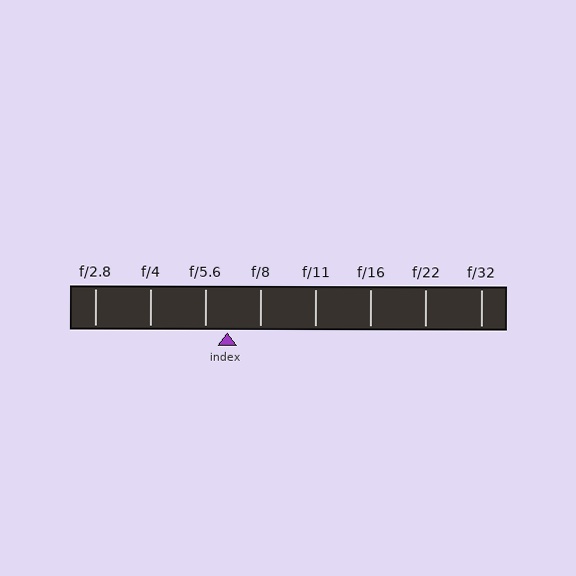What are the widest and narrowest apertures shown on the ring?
The widest aperture shown is f/2.8 and the narrowest is f/32.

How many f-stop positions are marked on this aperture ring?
There are 8 f-stop positions marked.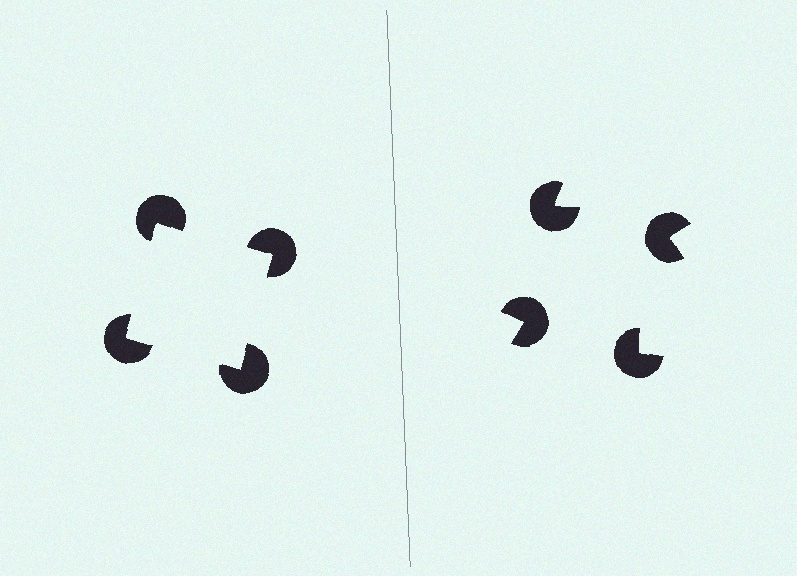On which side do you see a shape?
An illusory square appears on the left side. On the right side the wedge cuts are rotated, so no coherent shape forms.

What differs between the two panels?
The pac-man discs are positioned identically on both sides; only the wedge orientations differ. On the left they align to a square; on the right they are misaligned.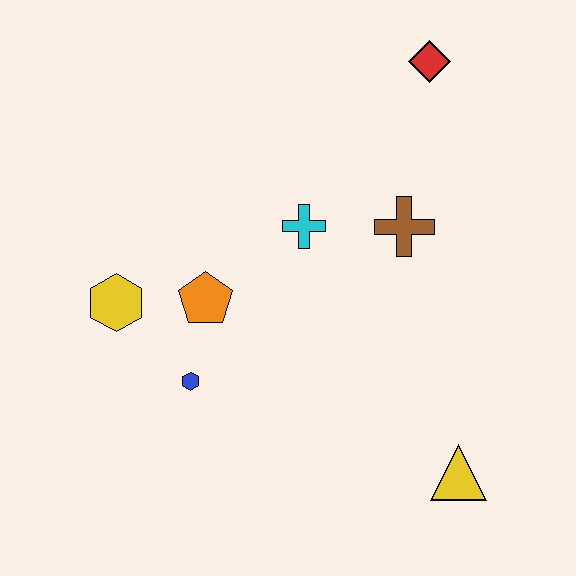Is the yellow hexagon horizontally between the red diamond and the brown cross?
No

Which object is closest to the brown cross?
The cyan cross is closest to the brown cross.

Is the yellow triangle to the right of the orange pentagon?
Yes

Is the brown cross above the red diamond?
No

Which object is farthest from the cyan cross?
The yellow triangle is farthest from the cyan cross.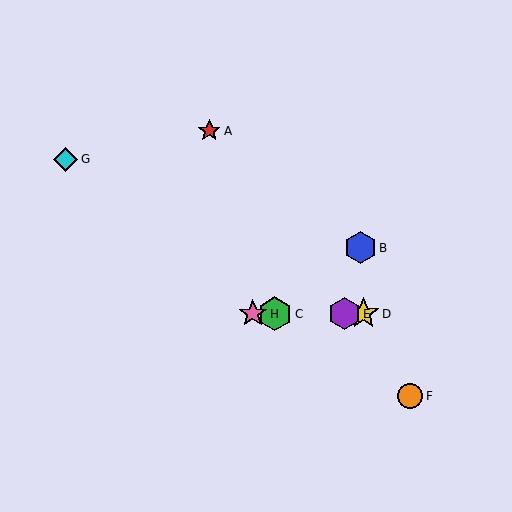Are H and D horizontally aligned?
Yes, both are at y≈314.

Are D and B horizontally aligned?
No, D is at y≈314 and B is at y≈248.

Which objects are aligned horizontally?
Objects C, D, E, H are aligned horizontally.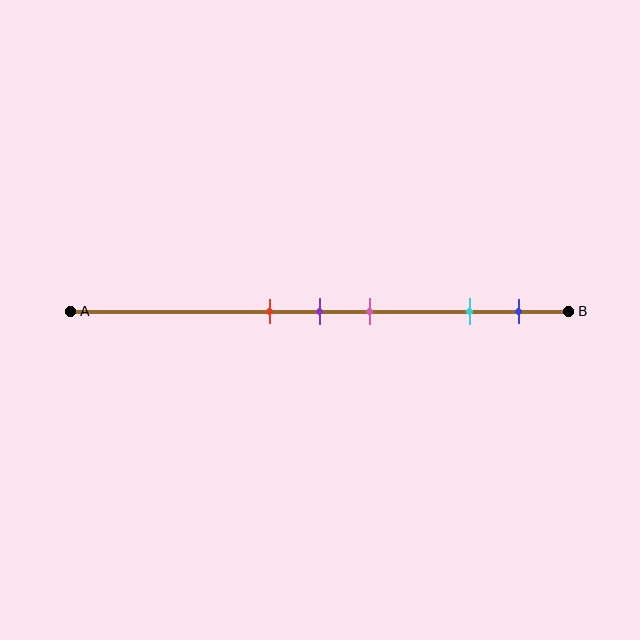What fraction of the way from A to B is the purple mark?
The purple mark is approximately 50% (0.5) of the way from A to B.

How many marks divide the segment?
There are 5 marks dividing the segment.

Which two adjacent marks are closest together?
The red and purple marks are the closest adjacent pair.